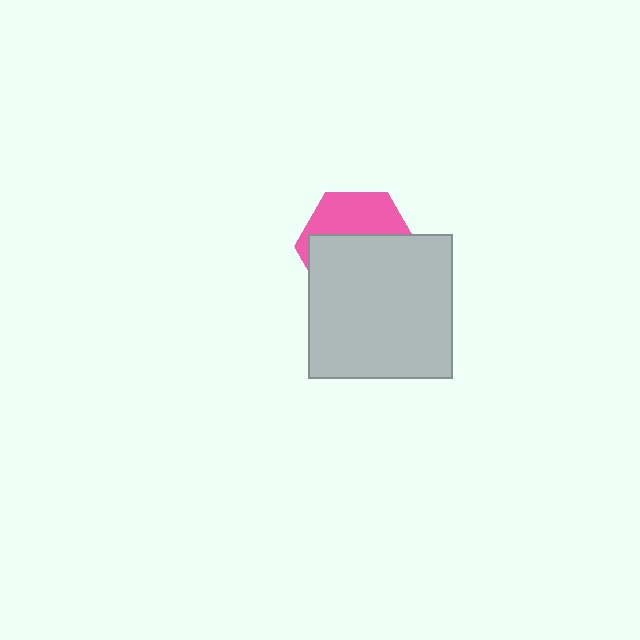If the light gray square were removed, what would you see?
You would see the complete pink hexagon.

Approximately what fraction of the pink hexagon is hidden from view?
Roughly 62% of the pink hexagon is hidden behind the light gray square.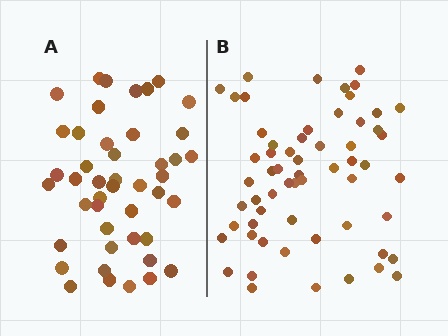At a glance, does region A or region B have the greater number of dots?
Region B (the right region) has more dots.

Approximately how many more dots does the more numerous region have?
Region B has approximately 15 more dots than region A.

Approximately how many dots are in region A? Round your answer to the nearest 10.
About 40 dots. (The exact count is 45, which rounds to 40.)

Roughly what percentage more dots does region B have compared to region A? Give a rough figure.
About 35% more.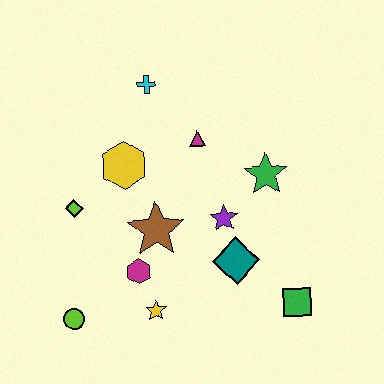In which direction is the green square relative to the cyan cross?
The green square is below the cyan cross.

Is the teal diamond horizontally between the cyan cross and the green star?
Yes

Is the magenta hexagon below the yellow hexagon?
Yes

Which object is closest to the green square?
The teal diamond is closest to the green square.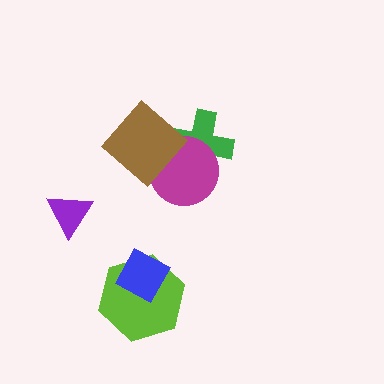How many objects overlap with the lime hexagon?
1 object overlaps with the lime hexagon.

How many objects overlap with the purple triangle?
0 objects overlap with the purple triangle.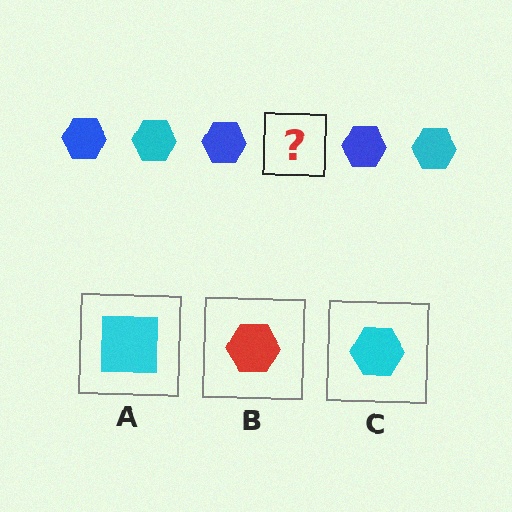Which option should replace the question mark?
Option C.